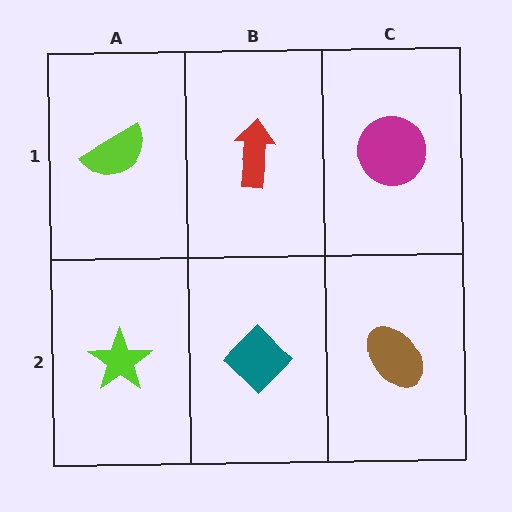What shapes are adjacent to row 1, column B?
A teal diamond (row 2, column B), a lime semicircle (row 1, column A), a magenta circle (row 1, column C).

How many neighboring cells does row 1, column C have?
2.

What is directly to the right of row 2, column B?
A brown ellipse.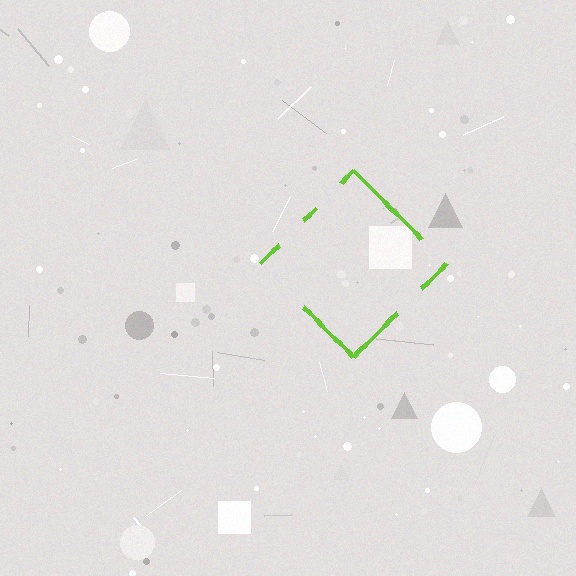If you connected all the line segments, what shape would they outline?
They would outline a diamond.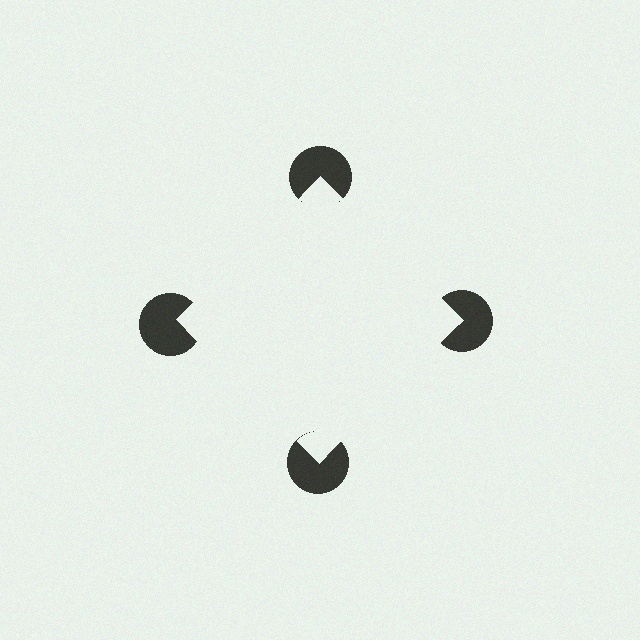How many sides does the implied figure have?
4 sides.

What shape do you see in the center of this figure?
An illusory square — its edges are inferred from the aligned wedge cuts in the pac-man discs, not physically drawn.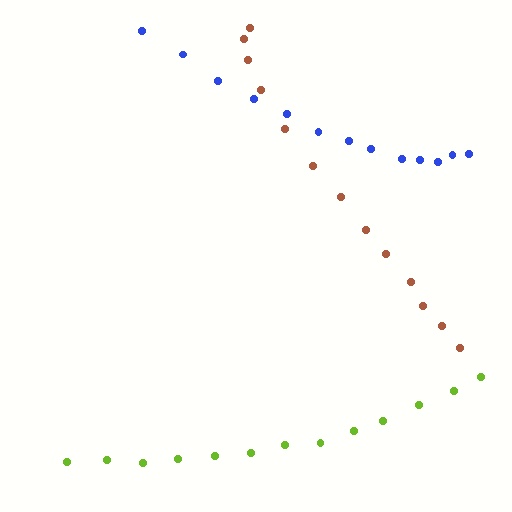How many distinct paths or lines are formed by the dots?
There are 3 distinct paths.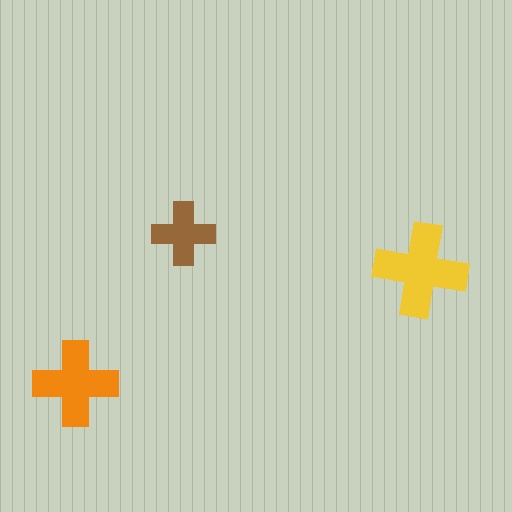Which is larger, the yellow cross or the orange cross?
The yellow one.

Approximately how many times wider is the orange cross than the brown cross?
About 1.5 times wider.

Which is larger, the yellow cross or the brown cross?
The yellow one.